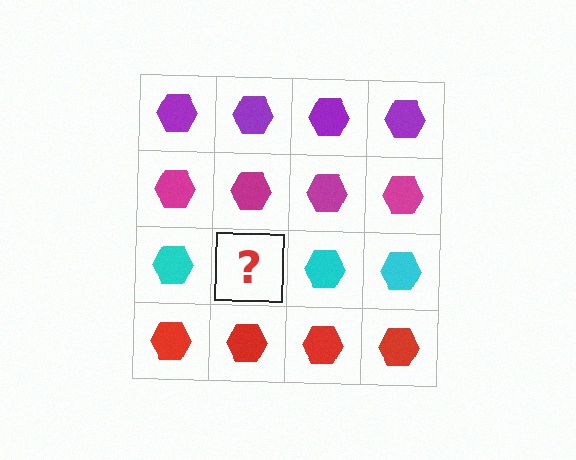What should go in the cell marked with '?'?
The missing cell should contain a cyan hexagon.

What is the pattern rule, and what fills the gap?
The rule is that each row has a consistent color. The gap should be filled with a cyan hexagon.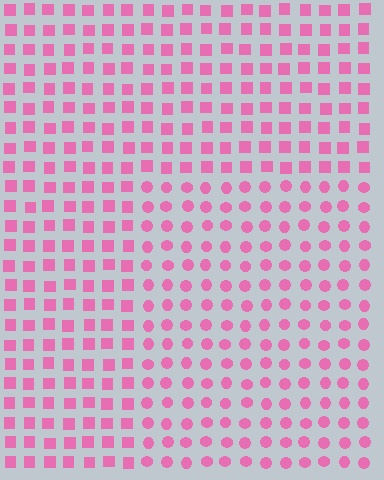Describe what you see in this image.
The image is filled with small pink elements arranged in a uniform grid. A rectangle-shaped region contains circles, while the surrounding area contains squares. The boundary is defined purely by the change in element shape.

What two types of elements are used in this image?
The image uses circles inside the rectangle region and squares outside it.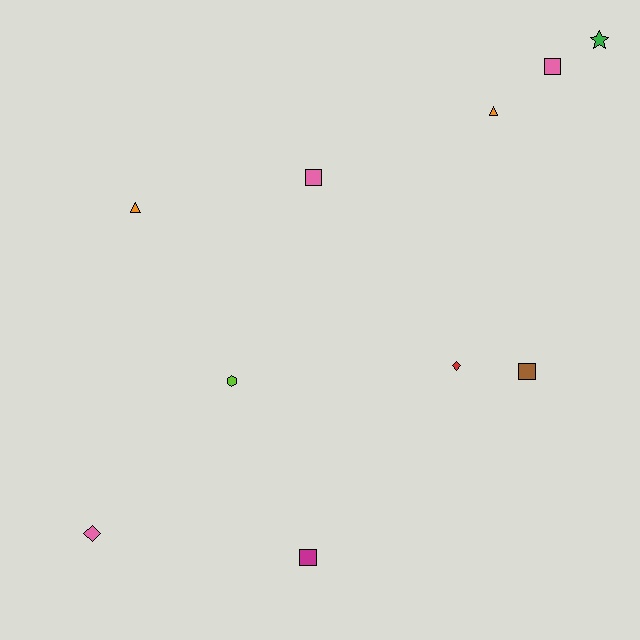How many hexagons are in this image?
There is 1 hexagon.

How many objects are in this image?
There are 10 objects.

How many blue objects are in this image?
There are no blue objects.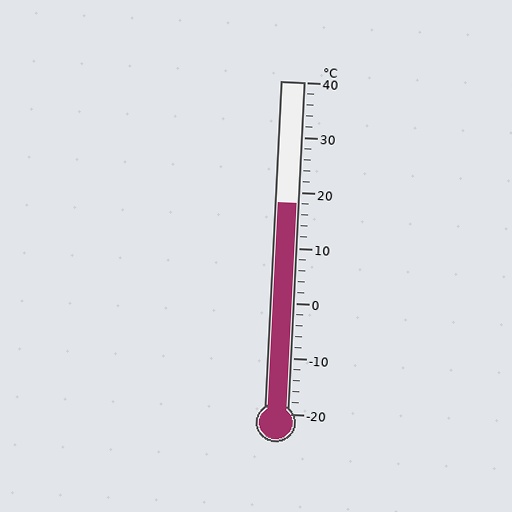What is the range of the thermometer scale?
The thermometer scale ranges from -20°C to 40°C.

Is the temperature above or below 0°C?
The temperature is above 0°C.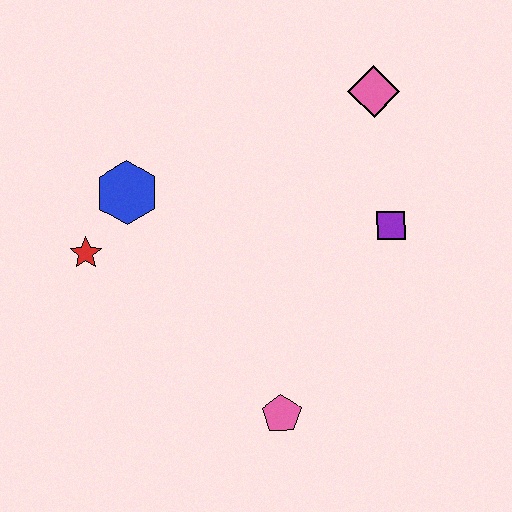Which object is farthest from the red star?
The pink diamond is farthest from the red star.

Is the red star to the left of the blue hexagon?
Yes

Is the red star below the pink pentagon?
No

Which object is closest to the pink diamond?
The purple square is closest to the pink diamond.